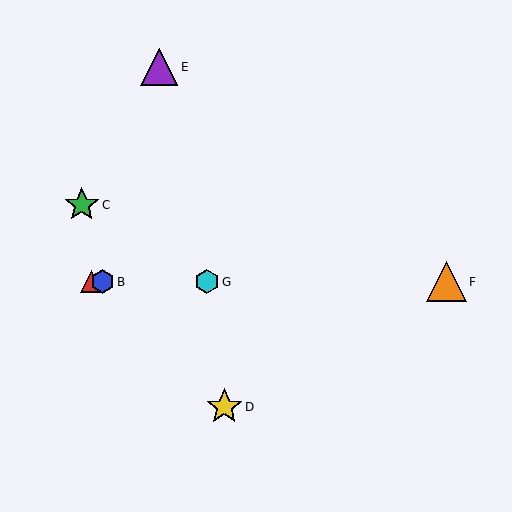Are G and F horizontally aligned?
Yes, both are at y≈282.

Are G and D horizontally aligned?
No, G is at y≈282 and D is at y≈407.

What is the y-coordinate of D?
Object D is at y≈407.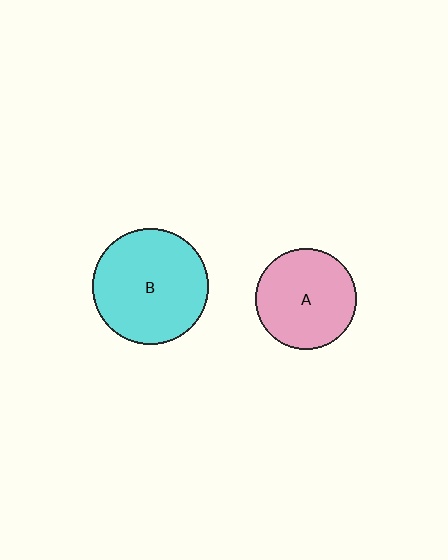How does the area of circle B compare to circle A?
Approximately 1.3 times.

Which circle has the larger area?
Circle B (cyan).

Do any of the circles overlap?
No, none of the circles overlap.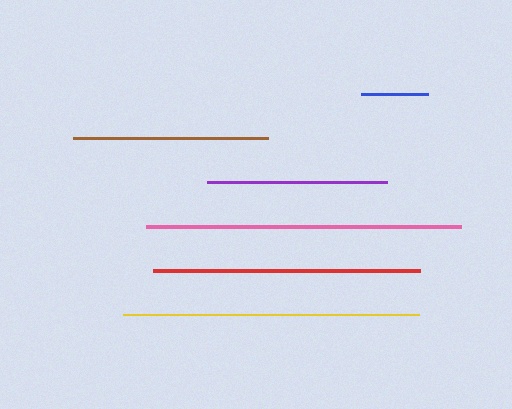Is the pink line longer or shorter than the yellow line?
The pink line is longer than the yellow line.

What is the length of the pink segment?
The pink segment is approximately 316 pixels long.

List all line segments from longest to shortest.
From longest to shortest: pink, yellow, red, brown, purple, blue.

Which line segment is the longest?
The pink line is the longest at approximately 316 pixels.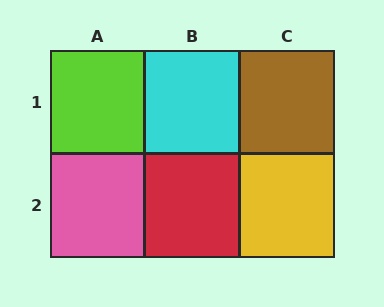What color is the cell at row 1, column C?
Brown.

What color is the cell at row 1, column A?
Lime.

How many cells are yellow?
1 cell is yellow.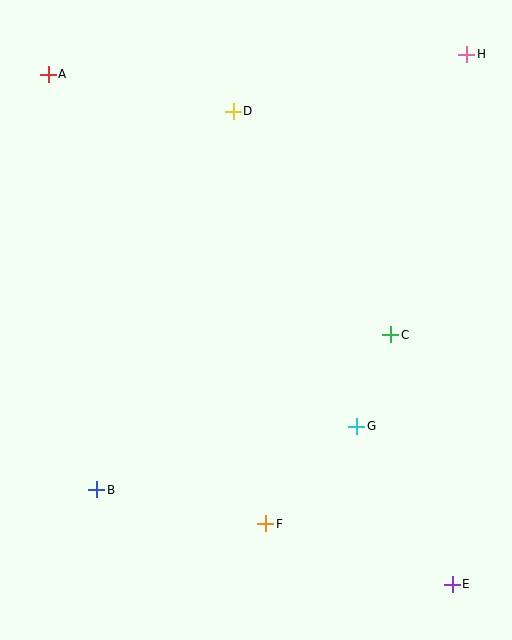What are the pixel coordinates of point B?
Point B is at (97, 490).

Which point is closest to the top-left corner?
Point A is closest to the top-left corner.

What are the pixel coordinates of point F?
Point F is at (266, 524).